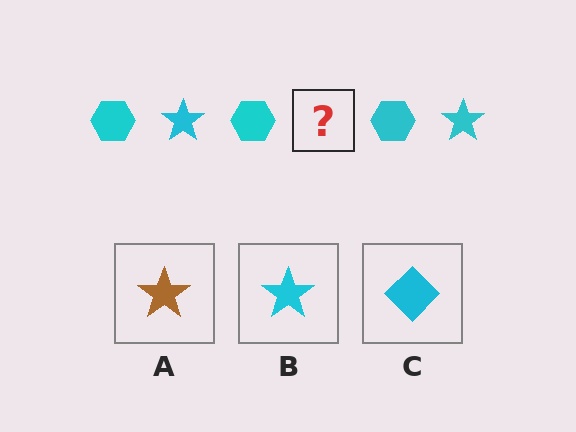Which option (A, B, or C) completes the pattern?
B.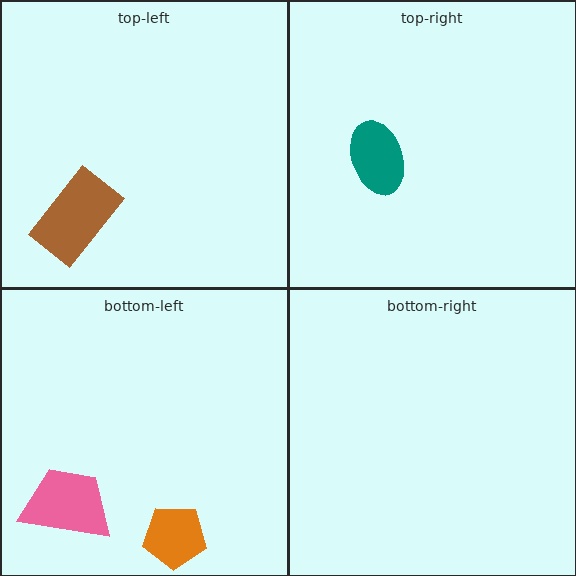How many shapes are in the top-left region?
1.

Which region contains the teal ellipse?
The top-right region.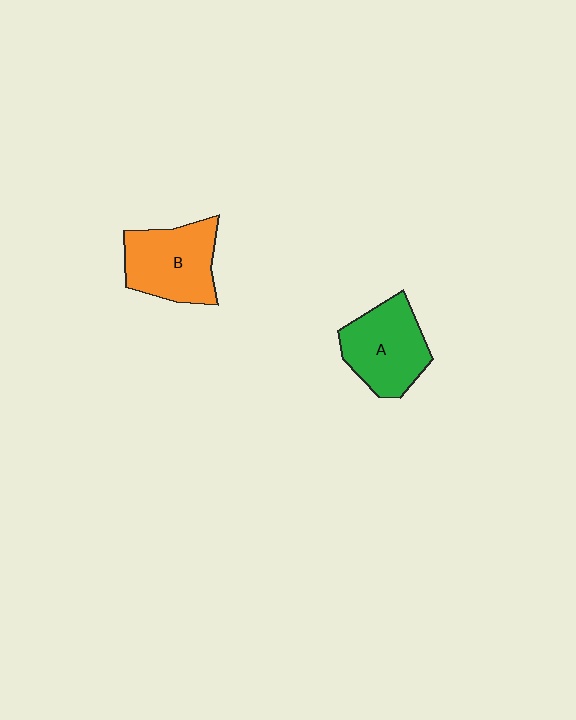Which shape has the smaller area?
Shape A (green).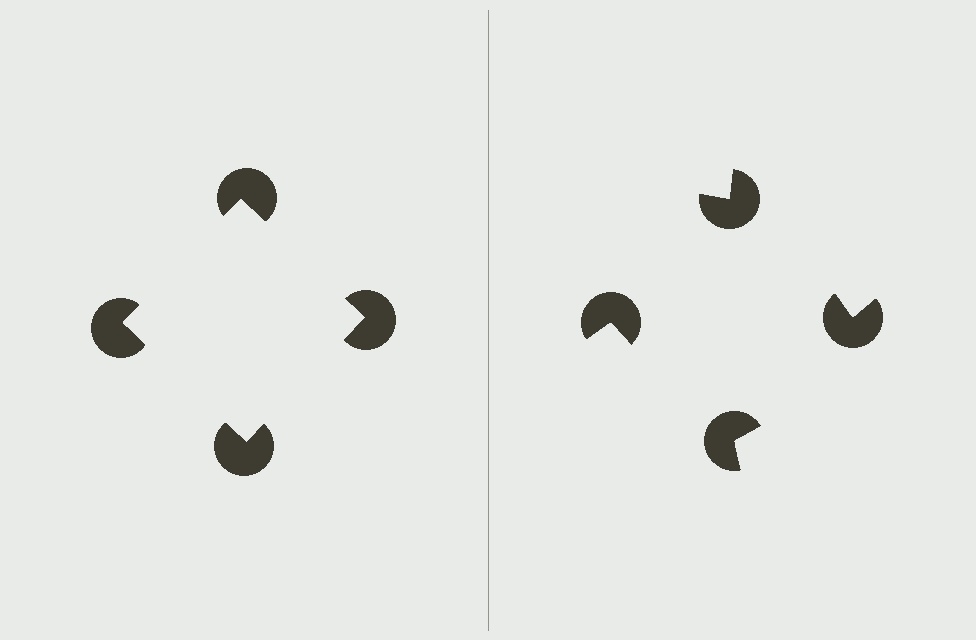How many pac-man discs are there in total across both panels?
8 — 4 on each side.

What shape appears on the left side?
An illusory square.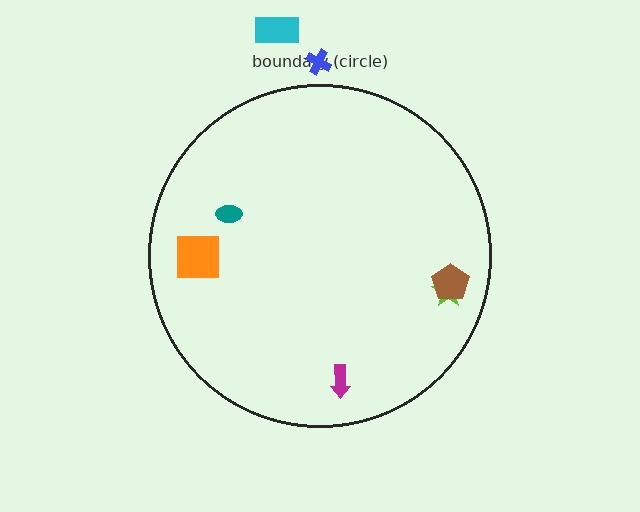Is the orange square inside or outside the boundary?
Inside.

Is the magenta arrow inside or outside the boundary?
Inside.